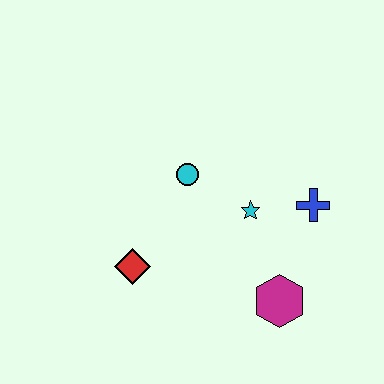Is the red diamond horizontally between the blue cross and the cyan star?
No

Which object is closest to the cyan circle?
The cyan star is closest to the cyan circle.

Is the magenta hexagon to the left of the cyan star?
No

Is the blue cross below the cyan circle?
Yes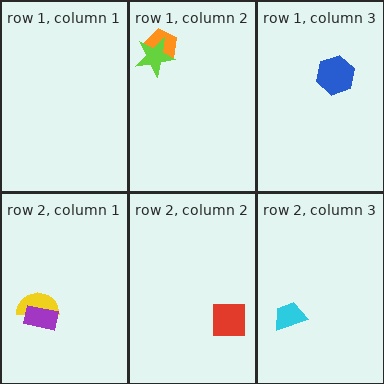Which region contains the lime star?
The row 1, column 2 region.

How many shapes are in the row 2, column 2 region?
1.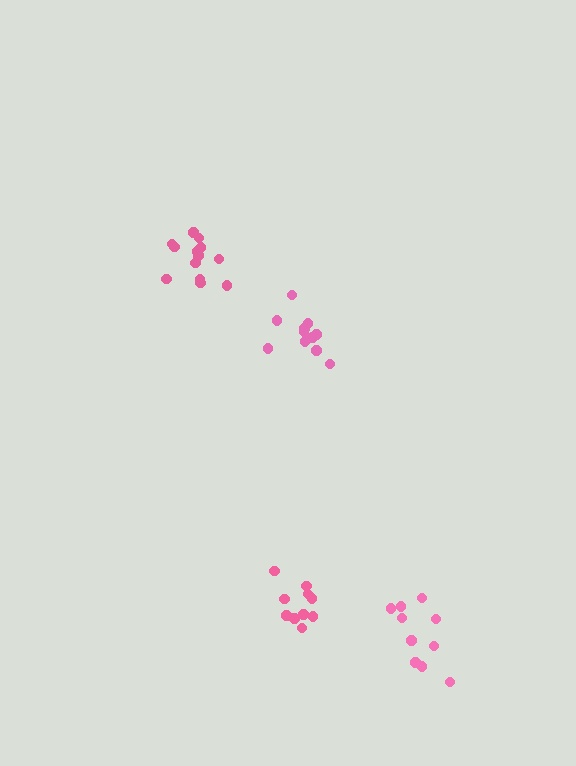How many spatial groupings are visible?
There are 4 spatial groupings.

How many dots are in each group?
Group 1: 11 dots, Group 2: 10 dots, Group 3: 10 dots, Group 4: 13 dots (44 total).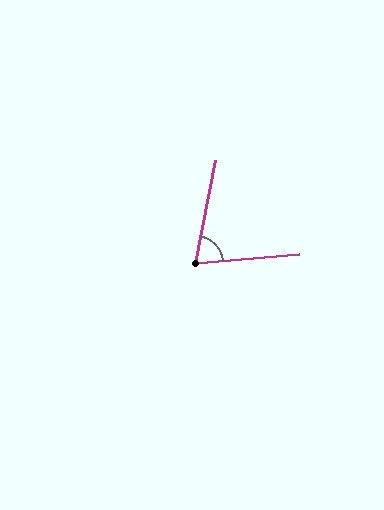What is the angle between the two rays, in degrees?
Approximately 74 degrees.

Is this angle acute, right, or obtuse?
It is acute.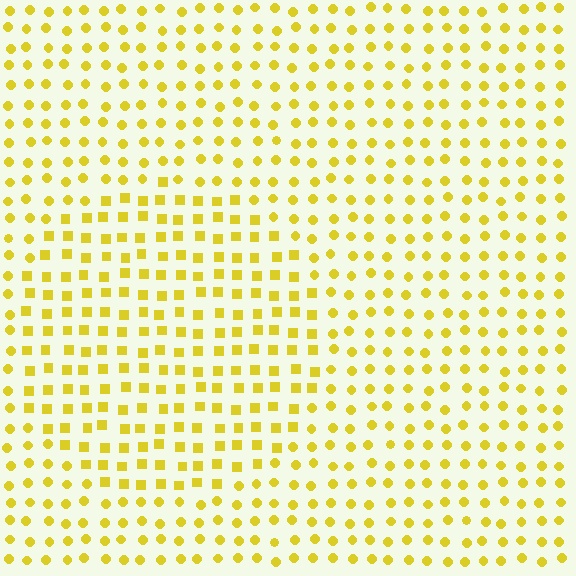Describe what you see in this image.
The image is filled with small yellow elements arranged in a uniform grid. A circle-shaped region contains squares, while the surrounding area contains circles. The boundary is defined purely by the change in element shape.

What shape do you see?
I see a circle.